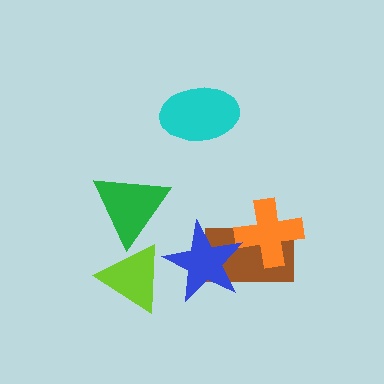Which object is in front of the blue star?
The lime triangle is in front of the blue star.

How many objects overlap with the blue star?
2 objects overlap with the blue star.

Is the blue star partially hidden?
Yes, it is partially covered by another shape.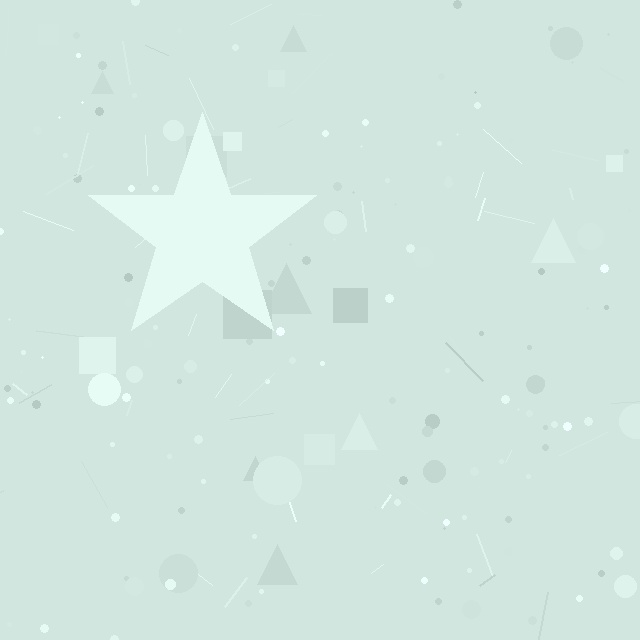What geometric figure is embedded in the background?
A star is embedded in the background.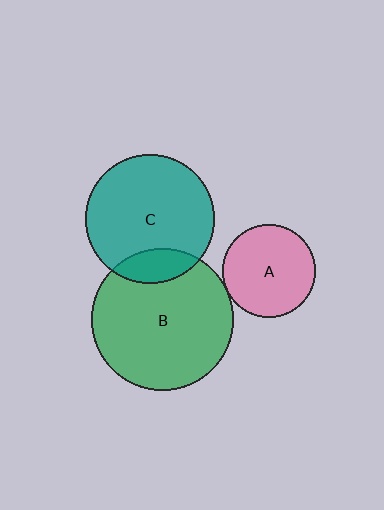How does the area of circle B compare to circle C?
Approximately 1.2 times.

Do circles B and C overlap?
Yes.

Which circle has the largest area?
Circle B (green).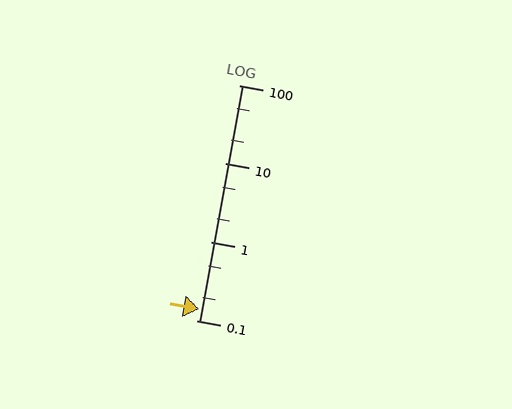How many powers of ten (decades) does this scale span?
The scale spans 3 decades, from 0.1 to 100.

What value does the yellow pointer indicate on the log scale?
The pointer indicates approximately 0.14.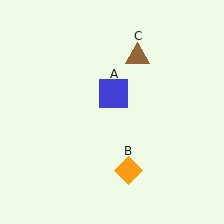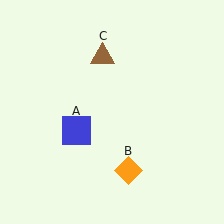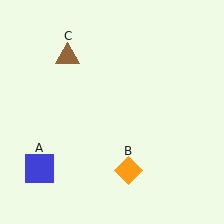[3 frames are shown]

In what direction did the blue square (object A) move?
The blue square (object A) moved down and to the left.